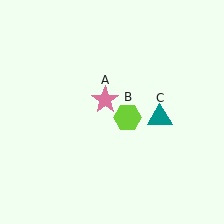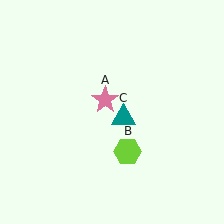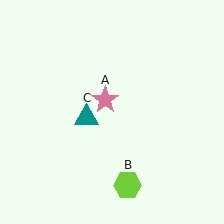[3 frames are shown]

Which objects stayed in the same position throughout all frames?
Pink star (object A) remained stationary.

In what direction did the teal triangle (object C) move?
The teal triangle (object C) moved left.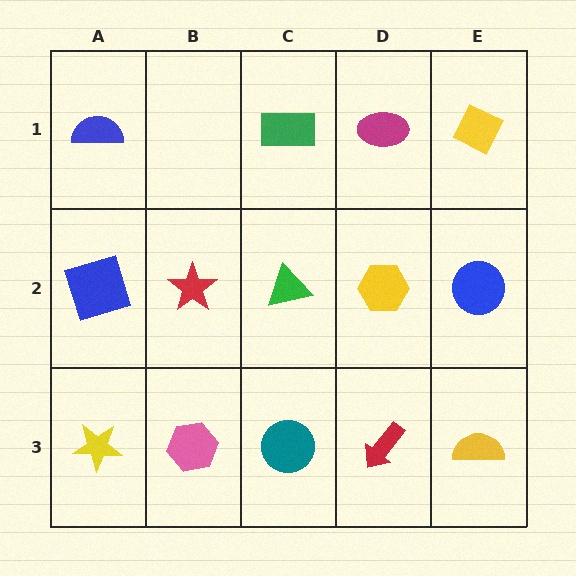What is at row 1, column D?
A magenta ellipse.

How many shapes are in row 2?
5 shapes.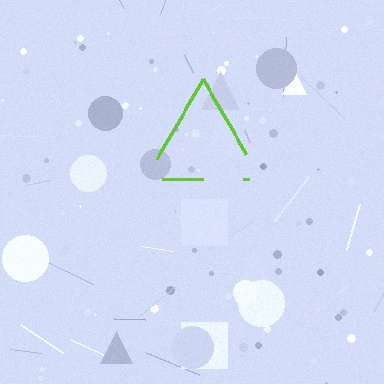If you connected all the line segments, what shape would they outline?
They would outline a triangle.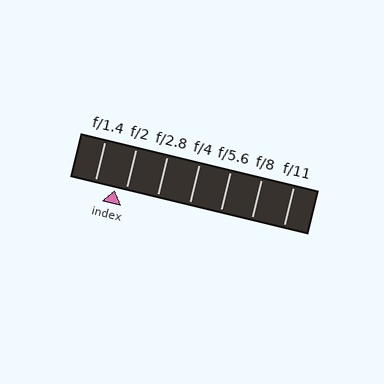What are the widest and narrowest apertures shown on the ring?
The widest aperture shown is f/1.4 and the narrowest is f/11.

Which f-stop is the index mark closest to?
The index mark is closest to f/2.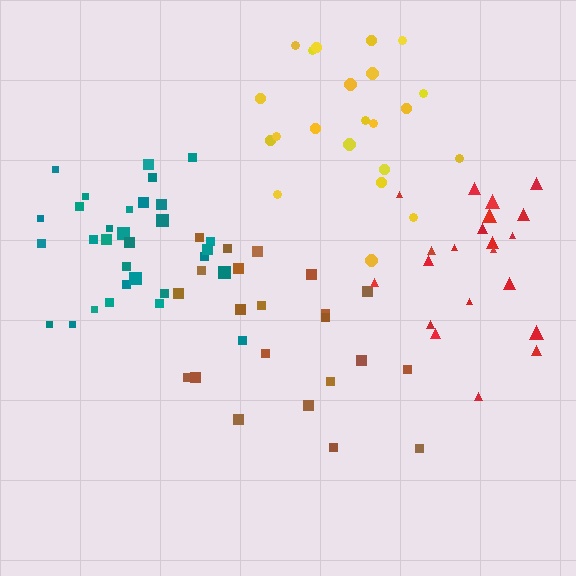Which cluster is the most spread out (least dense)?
Brown.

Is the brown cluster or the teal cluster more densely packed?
Teal.